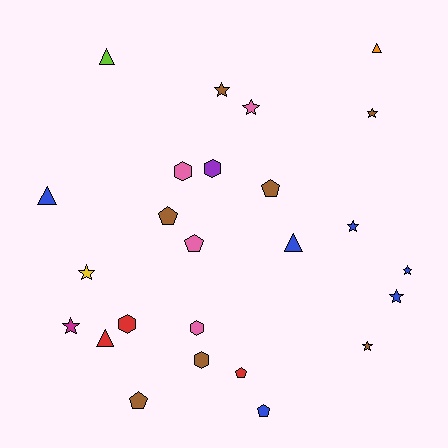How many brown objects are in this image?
There are 7 brown objects.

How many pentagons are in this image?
There are 6 pentagons.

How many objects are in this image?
There are 25 objects.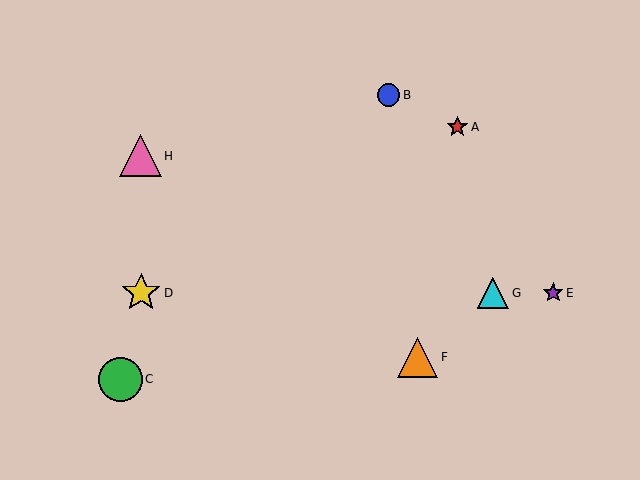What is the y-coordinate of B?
Object B is at y≈95.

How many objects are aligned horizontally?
3 objects (D, E, G) are aligned horizontally.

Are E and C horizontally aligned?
No, E is at y≈293 and C is at y≈379.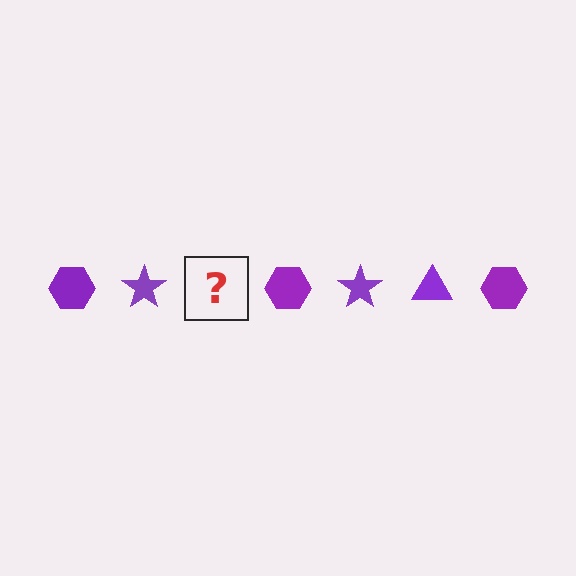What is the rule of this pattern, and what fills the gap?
The rule is that the pattern cycles through hexagon, star, triangle shapes in purple. The gap should be filled with a purple triangle.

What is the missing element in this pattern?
The missing element is a purple triangle.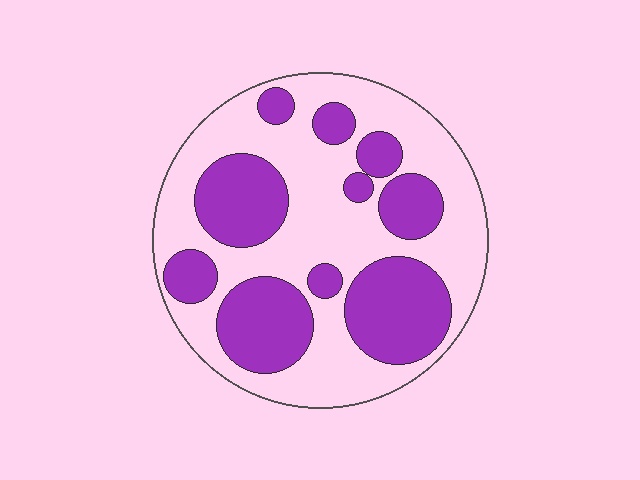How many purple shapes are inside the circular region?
10.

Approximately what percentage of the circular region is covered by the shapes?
Approximately 40%.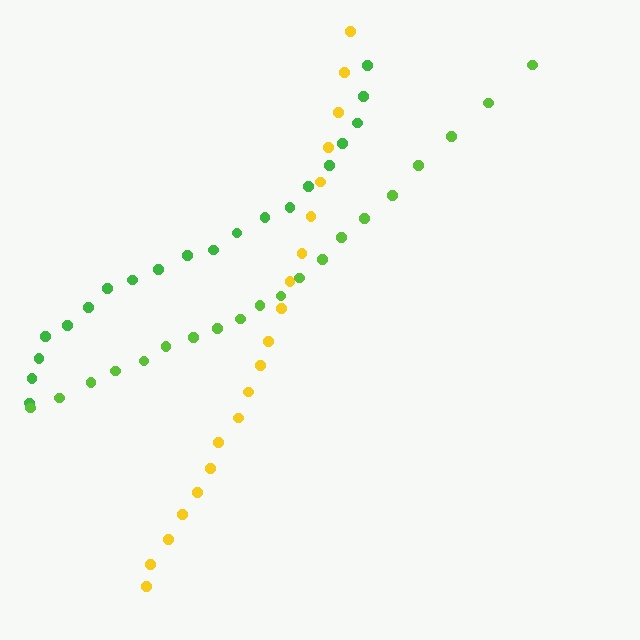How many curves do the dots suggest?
There are 3 distinct paths.